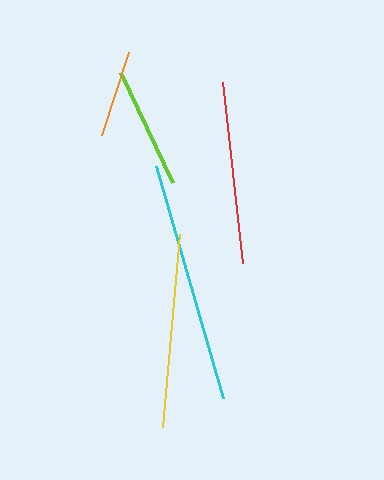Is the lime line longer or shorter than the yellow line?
The yellow line is longer than the lime line.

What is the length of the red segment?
The red segment is approximately 183 pixels long.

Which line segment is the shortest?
The orange line is the shortest at approximately 87 pixels.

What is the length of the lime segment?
The lime segment is approximately 122 pixels long.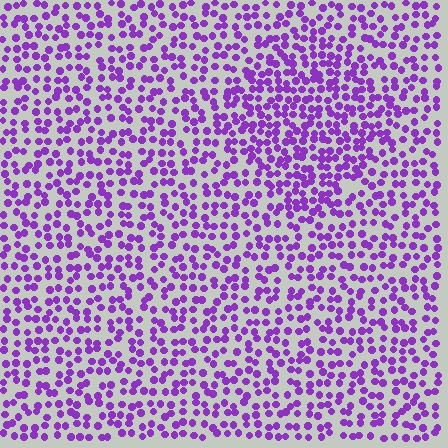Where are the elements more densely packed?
The elements are more densely packed inside the diamond boundary.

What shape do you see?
I see a diamond.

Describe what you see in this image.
The image contains small purple elements arranged at two different densities. A diamond-shaped region is visible where the elements are more densely packed than the surrounding area.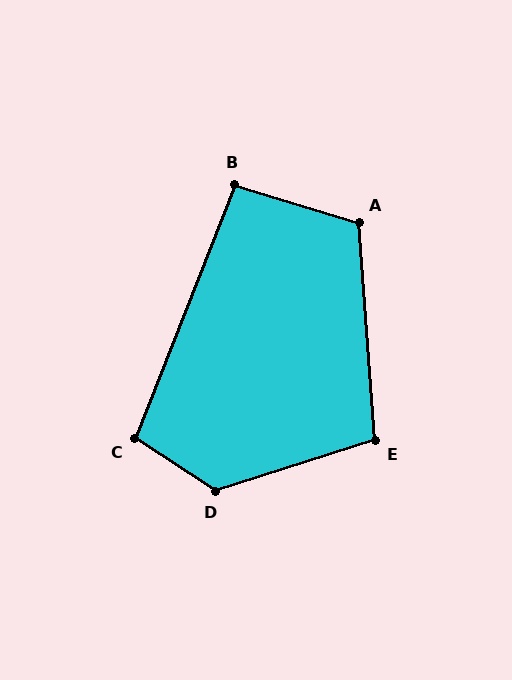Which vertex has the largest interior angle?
D, at approximately 130 degrees.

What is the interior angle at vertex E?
Approximately 103 degrees (obtuse).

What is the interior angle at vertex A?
Approximately 111 degrees (obtuse).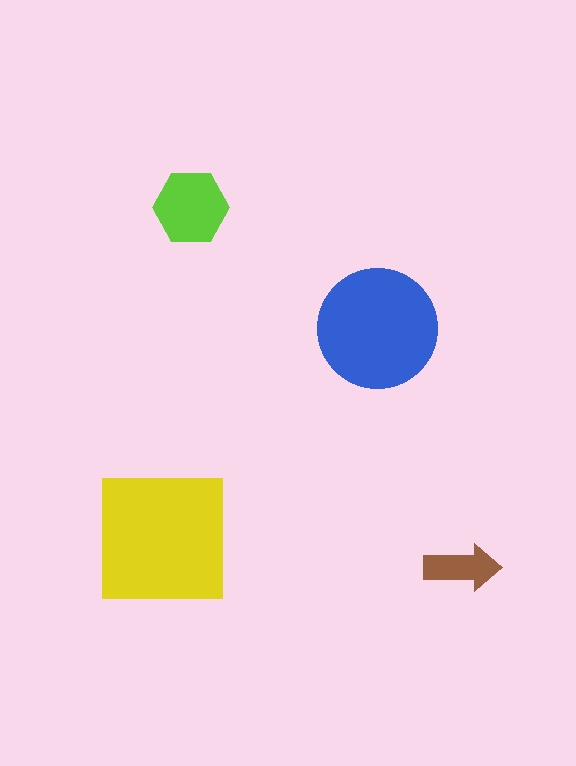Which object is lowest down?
The brown arrow is bottommost.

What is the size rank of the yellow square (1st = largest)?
1st.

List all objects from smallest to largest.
The brown arrow, the lime hexagon, the blue circle, the yellow square.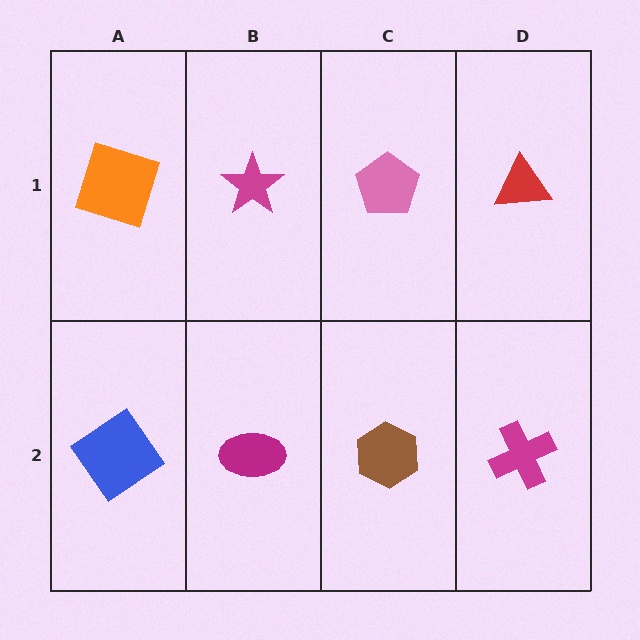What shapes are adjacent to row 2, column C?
A pink pentagon (row 1, column C), a magenta ellipse (row 2, column B), a magenta cross (row 2, column D).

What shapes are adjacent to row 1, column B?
A magenta ellipse (row 2, column B), an orange square (row 1, column A), a pink pentagon (row 1, column C).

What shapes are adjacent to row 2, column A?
An orange square (row 1, column A), a magenta ellipse (row 2, column B).